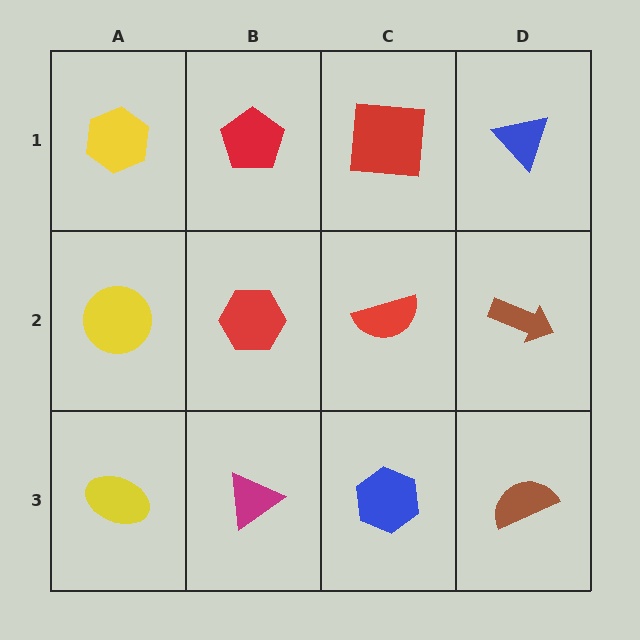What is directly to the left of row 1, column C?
A red pentagon.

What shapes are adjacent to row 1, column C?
A red semicircle (row 2, column C), a red pentagon (row 1, column B), a blue triangle (row 1, column D).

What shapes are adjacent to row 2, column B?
A red pentagon (row 1, column B), a magenta triangle (row 3, column B), a yellow circle (row 2, column A), a red semicircle (row 2, column C).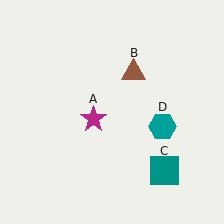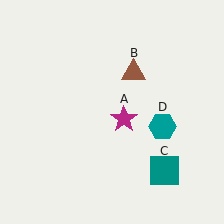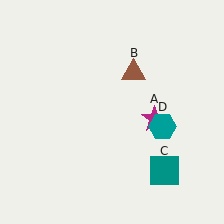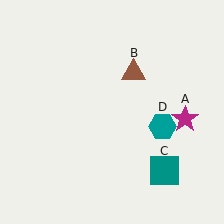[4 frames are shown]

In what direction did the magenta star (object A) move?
The magenta star (object A) moved right.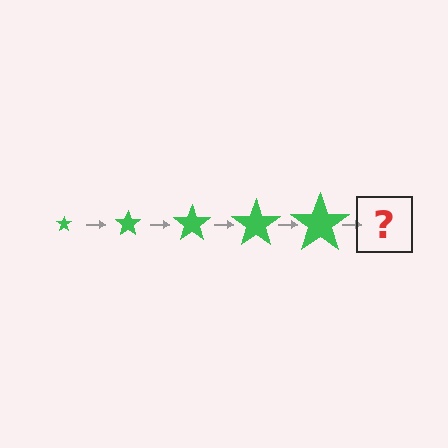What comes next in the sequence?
The next element should be a green star, larger than the previous one.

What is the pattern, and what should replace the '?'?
The pattern is that the star gets progressively larger each step. The '?' should be a green star, larger than the previous one.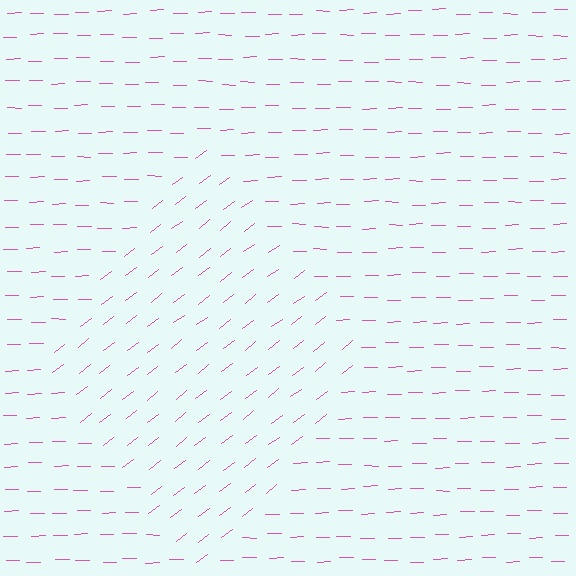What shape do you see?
I see a diamond.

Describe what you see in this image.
The image is filled with small pink line segments. A diamond region in the image has lines oriented differently from the surrounding lines, creating a visible texture boundary.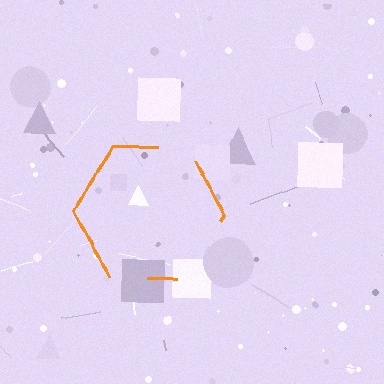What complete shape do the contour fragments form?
The contour fragments form a hexagon.